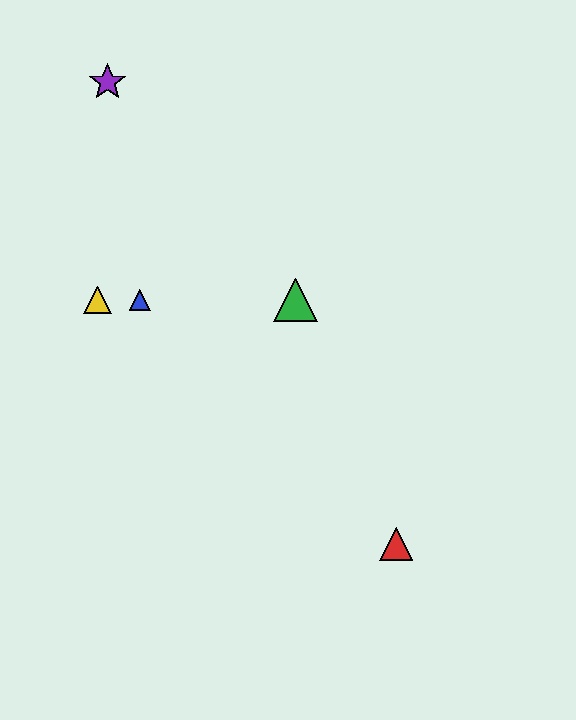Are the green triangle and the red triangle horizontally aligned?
No, the green triangle is at y≈300 and the red triangle is at y≈544.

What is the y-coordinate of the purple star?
The purple star is at y≈82.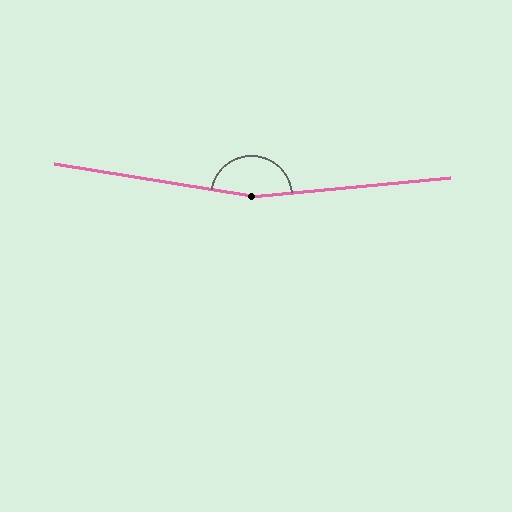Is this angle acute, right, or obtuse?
It is obtuse.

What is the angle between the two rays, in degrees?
Approximately 165 degrees.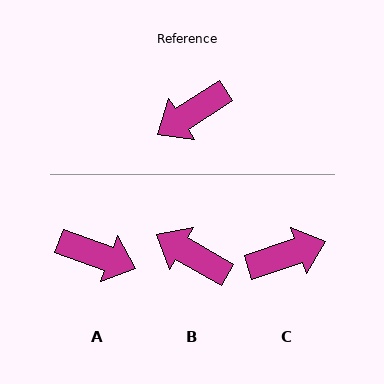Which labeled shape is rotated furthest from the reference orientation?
C, about 166 degrees away.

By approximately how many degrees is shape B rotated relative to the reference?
Approximately 62 degrees clockwise.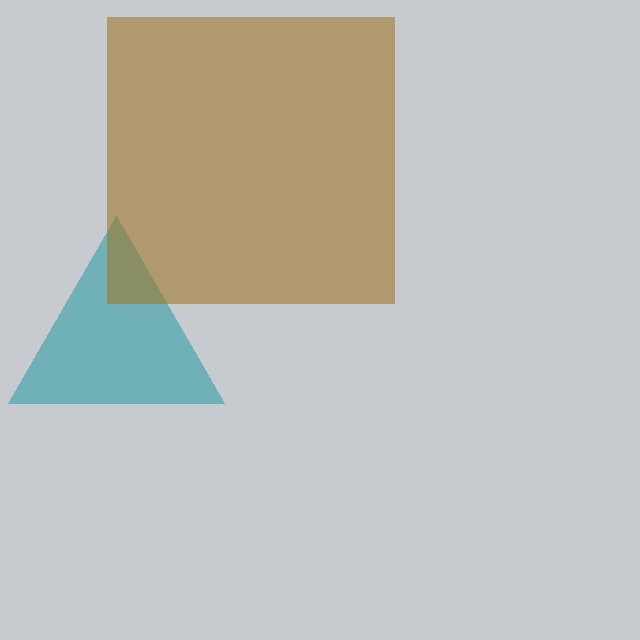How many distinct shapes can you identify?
There are 2 distinct shapes: a teal triangle, a brown square.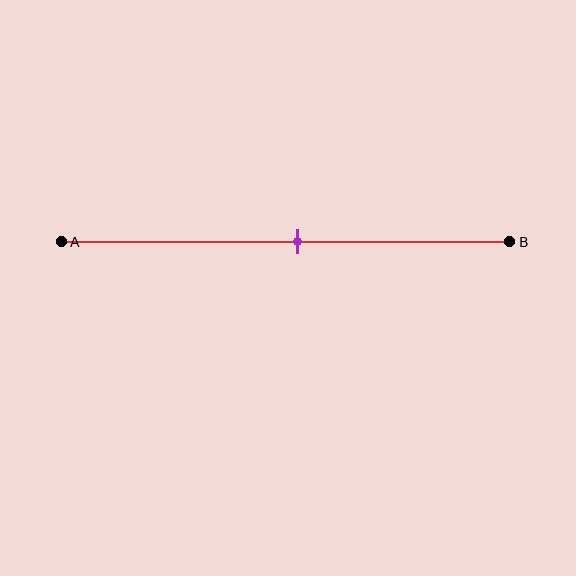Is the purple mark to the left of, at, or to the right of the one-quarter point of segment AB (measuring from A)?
The purple mark is to the right of the one-quarter point of segment AB.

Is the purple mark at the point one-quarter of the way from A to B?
No, the mark is at about 55% from A, not at the 25% one-quarter point.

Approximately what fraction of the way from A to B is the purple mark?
The purple mark is approximately 55% of the way from A to B.